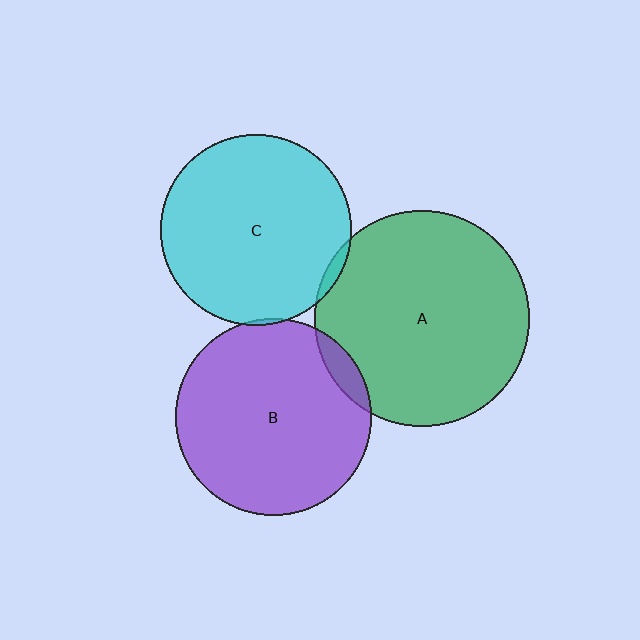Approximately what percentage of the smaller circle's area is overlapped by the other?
Approximately 5%.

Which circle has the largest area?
Circle A (green).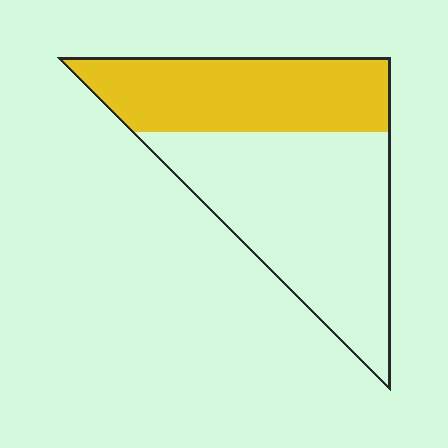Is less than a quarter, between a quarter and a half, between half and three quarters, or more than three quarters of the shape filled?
Between a quarter and a half.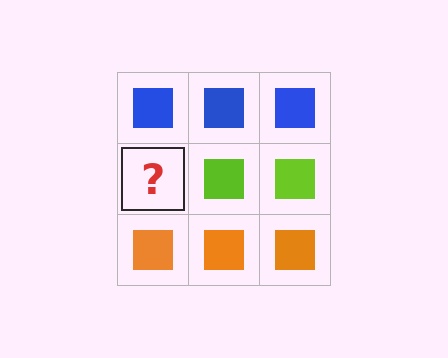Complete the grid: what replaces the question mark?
The question mark should be replaced with a lime square.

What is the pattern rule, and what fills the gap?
The rule is that each row has a consistent color. The gap should be filled with a lime square.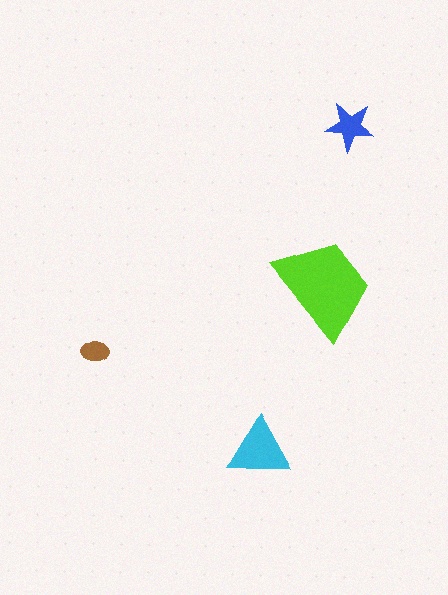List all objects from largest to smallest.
The lime trapezoid, the cyan triangle, the blue star, the brown ellipse.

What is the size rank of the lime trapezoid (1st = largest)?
1st.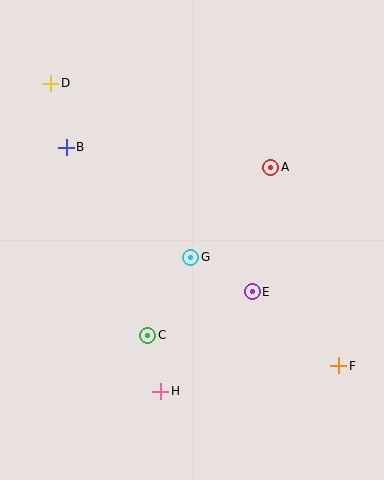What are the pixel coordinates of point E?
Point E is at (252, 292).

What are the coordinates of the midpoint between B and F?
The midpoint between B and F is at (203, 257).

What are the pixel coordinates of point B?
Point B is at (66, 147).